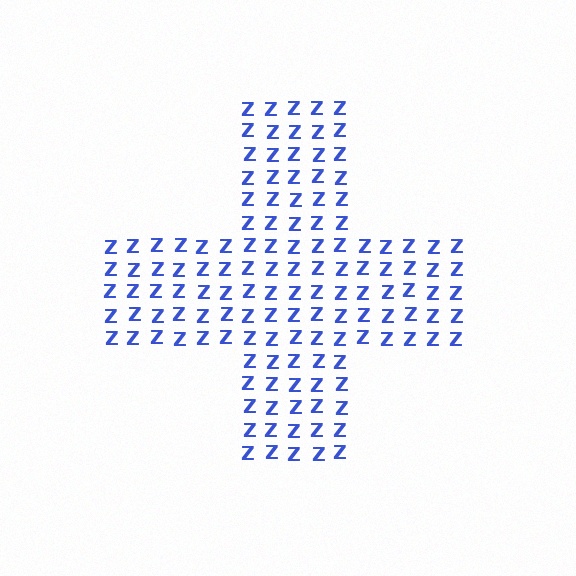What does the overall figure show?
The overall figure shows a cross.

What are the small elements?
The small elements are letter Z's.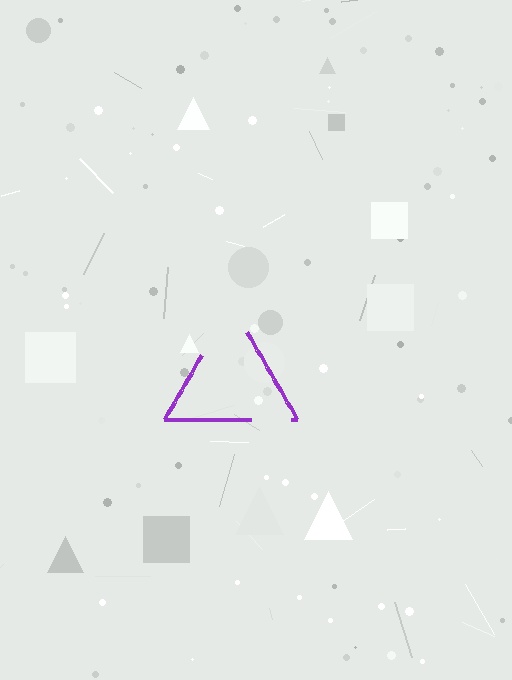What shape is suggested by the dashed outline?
The dashed outline suggests a triangle.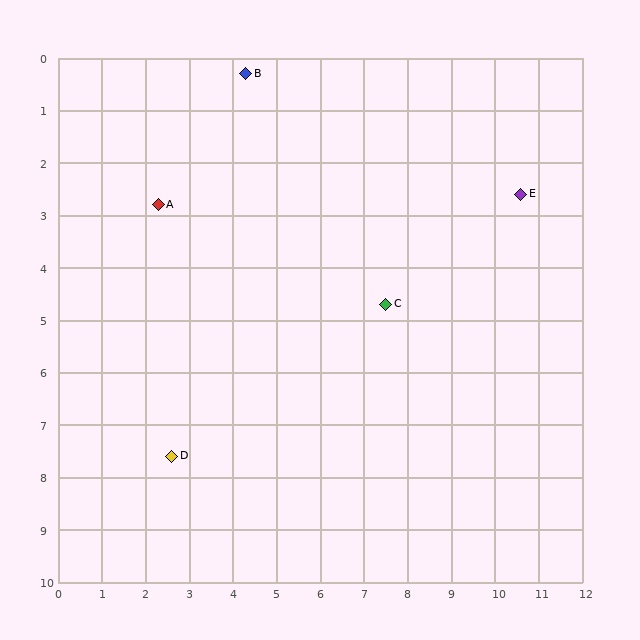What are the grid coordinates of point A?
Point A is at approximately (2.3, 2.8).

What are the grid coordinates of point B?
Point B is at approximately (4.3, 0.3).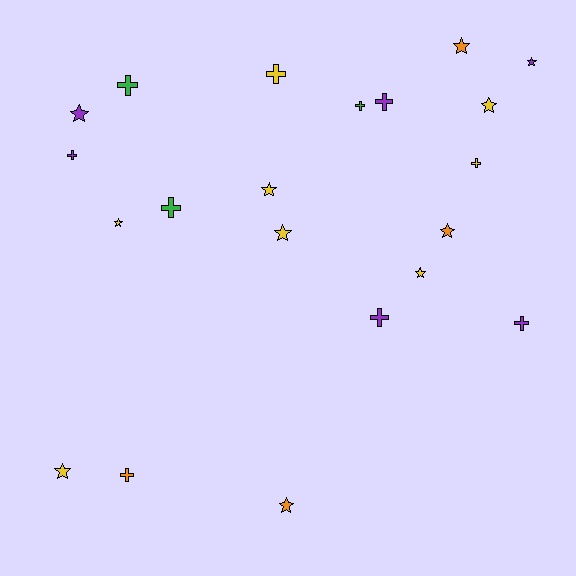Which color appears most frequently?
Yellow, with 8 objects.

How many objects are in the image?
There are 21 objects.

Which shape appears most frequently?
Star, with 11 objects.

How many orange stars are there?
There are 3 orange stars.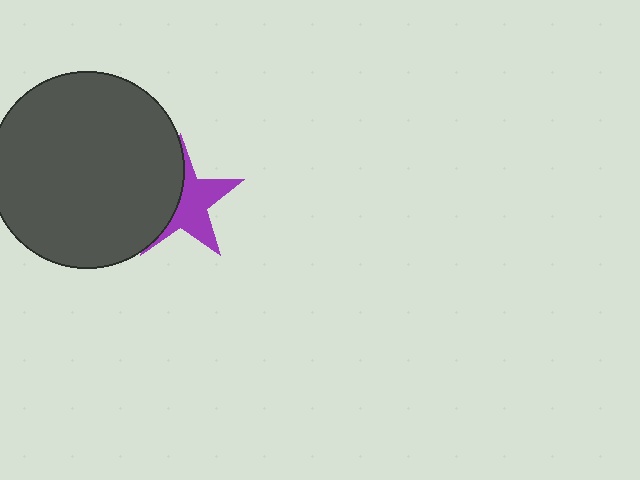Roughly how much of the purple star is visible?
About half of it is visible (roughly 53%).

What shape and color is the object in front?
The object in front is a dark gray circle.